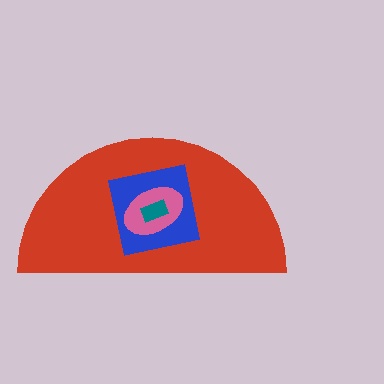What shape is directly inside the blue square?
The pink ellipse.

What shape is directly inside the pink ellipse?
The teal rectangle.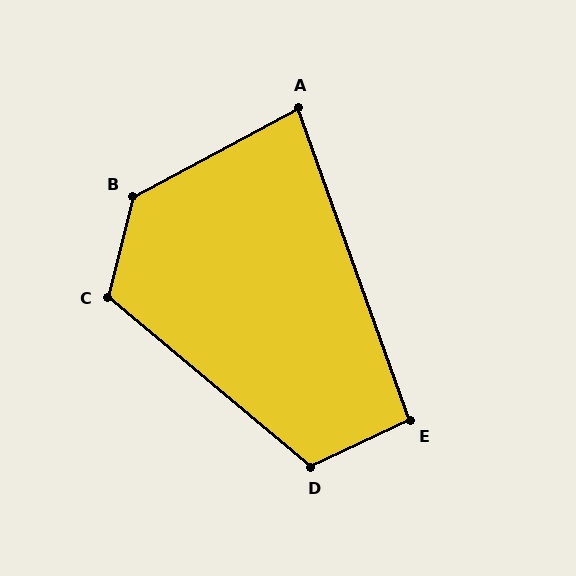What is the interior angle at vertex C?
Approximately 116 degrees (obtuse).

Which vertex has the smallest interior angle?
A, at approximately 82 degrees.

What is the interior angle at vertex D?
Approximately 115 degrees (obtuse).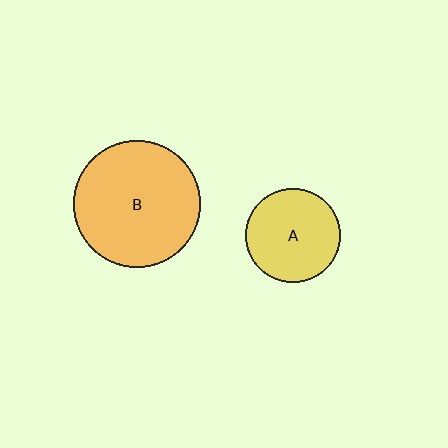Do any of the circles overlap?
No, none of the circles overlap.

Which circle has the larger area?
Circle B (orange).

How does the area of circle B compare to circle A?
Approximately 1.8 times.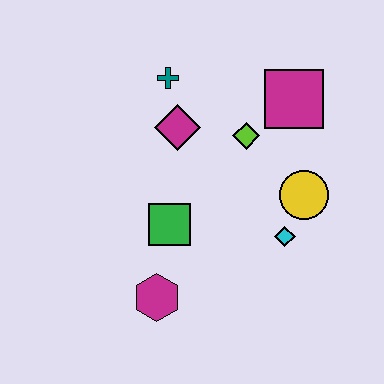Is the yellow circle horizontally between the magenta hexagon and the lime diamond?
No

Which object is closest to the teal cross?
The magenta diamond is closest to the teal cross.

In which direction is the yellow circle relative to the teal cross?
The yellow circle is to the right of the teal cross.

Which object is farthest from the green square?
The magenta square is farthest from the green square.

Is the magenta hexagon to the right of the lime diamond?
No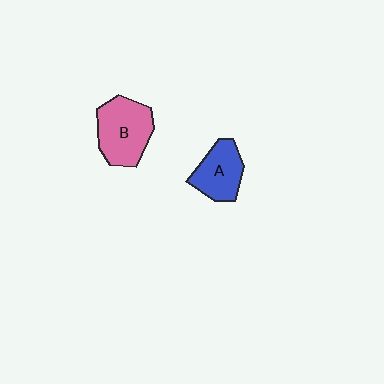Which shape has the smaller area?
Shape A (blue).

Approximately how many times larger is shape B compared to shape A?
Approximately 1.4 times.